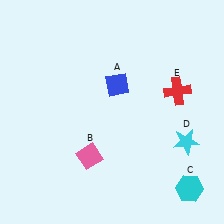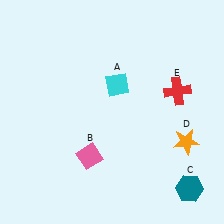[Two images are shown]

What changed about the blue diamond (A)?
In Image 1, A is blue. In Image 2, it changed to cyan.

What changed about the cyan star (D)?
In Image 1, D is cyan. In Image 2, it changed to orange.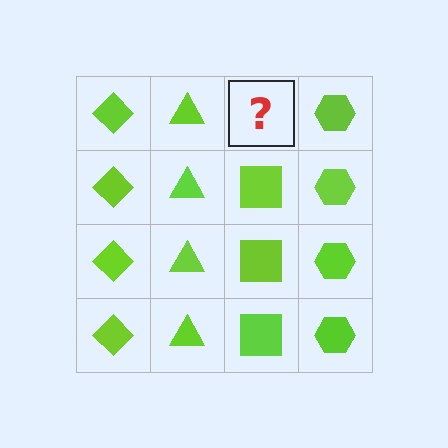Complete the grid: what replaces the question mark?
The question mark should be replaced with a lime square.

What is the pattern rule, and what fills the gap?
The rule is that each column has a consistent shape. The gap should be filled with a lime square.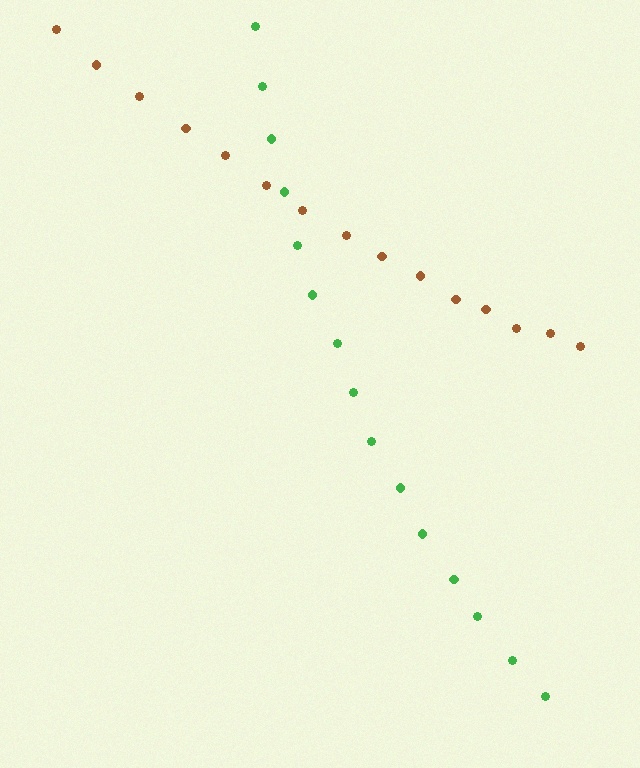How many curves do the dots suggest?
There are 2 distinct paths.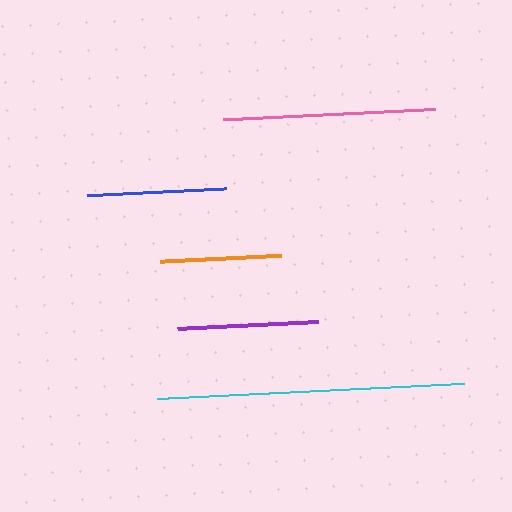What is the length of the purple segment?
The purple segment is approximately 140 pixels long.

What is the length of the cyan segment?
The cyan segment is approximately 307 pixels long.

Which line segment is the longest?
The cyan line is the longest at approximately 307 pixels.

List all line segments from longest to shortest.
From longest to shortest: cyan, pink, purple, blue, orange.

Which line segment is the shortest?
The orange line is the shortest at approximately 120 pixels.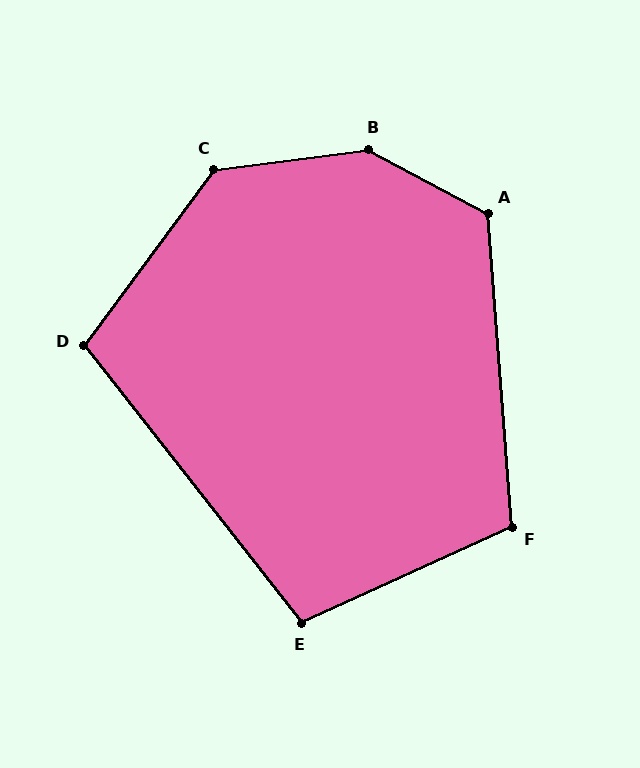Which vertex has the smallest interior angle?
E, at approximately 104 degrees.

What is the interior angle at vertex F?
Approximately 110 degrees (obtuse).